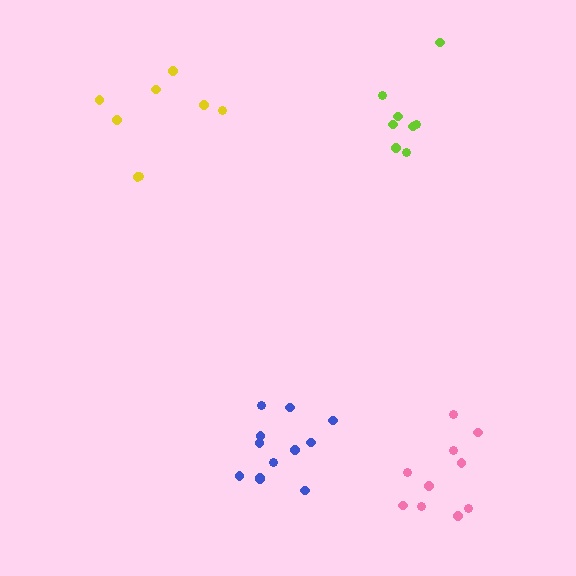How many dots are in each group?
Group 1: 8 dots, Group 2: 8 dots, Group 3: 12 dots, Group 4: 10 dots (38 total).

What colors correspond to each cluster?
The clusters are colored: yellow, lime, blue, pink.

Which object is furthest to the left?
The yellow cluster is leftmost.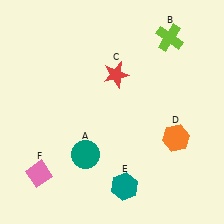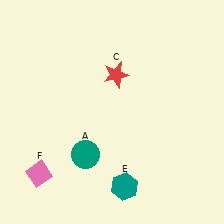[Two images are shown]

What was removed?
The orange hexagon (D), the lime cross (B) were removed in Image 2.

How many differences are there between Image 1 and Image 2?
There are 2 differences between the two images.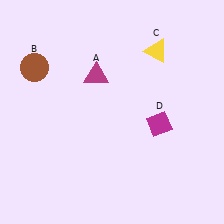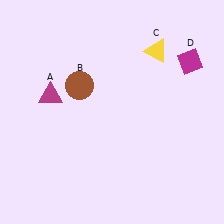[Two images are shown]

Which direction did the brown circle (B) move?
The brown circle (B) moved right.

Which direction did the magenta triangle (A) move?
The magenta triangle (A) moved left.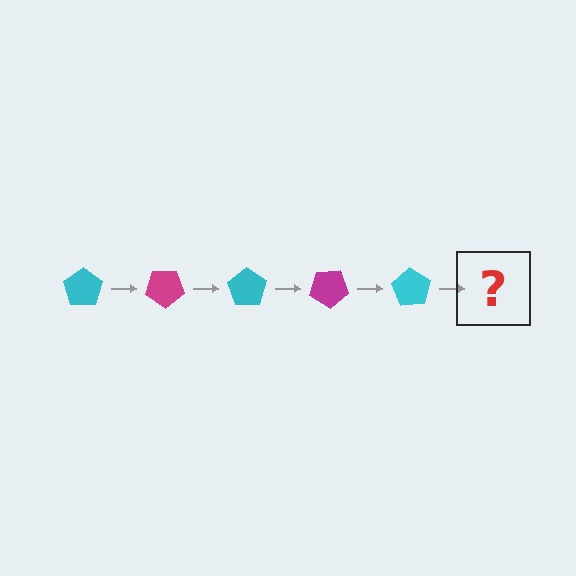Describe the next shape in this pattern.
It should be a magenta pentagon, rotated 175 degrees from the start.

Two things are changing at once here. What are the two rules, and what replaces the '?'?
The two rules are that it rotates 35 degrees each step and the color cycles through cyan and magenta. The '?' should be a magenta pentagon, rotated 175 degrees from the start.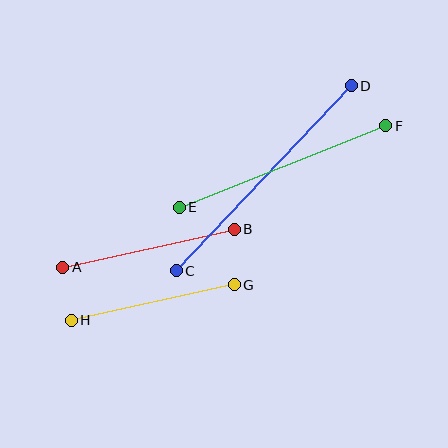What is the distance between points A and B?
The distance is approximately 176 pixels.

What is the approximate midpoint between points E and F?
The midpoint is at approximately (282, 166) pixels.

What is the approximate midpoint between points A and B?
The midpoint is at approximately (149, 248) pixels.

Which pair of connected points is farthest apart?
Points C and D are farthest apart.